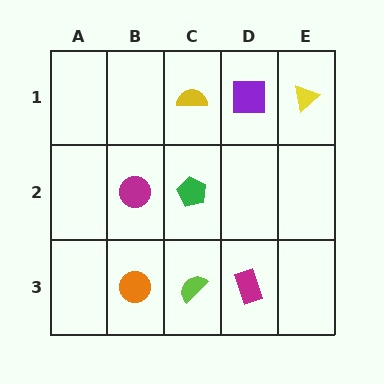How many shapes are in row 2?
2 shapes.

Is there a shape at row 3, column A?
No, that cell is empty.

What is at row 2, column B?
A magenta circle.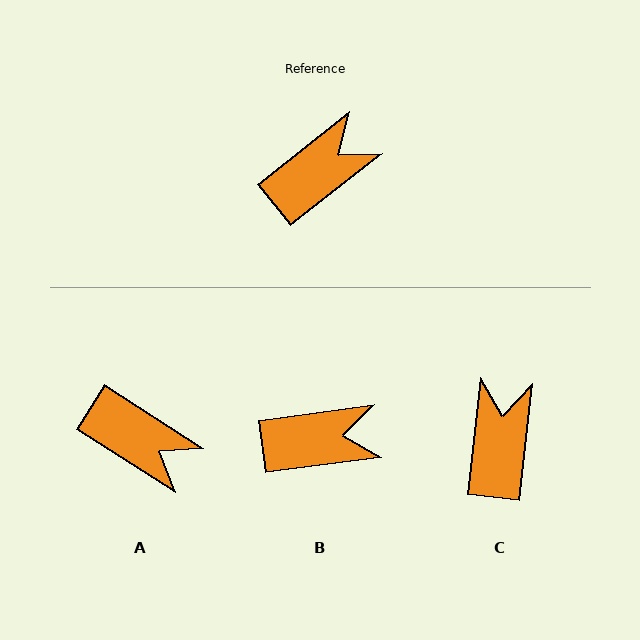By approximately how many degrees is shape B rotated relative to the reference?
Approximately 30 degrees clockwise.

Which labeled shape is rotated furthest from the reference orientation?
A, about 71 degrees away.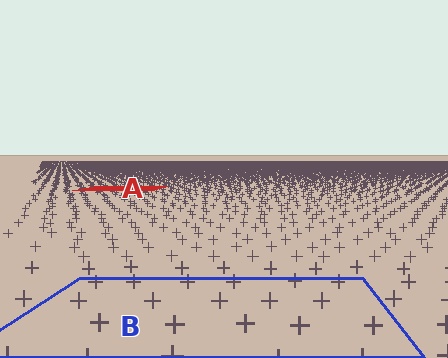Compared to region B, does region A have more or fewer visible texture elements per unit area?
Region A has more texture elements per unit area — they are packed more densely because it is farther away.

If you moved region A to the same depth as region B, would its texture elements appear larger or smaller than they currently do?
They would appear larger. At a closer depth, the same texture elements are projected at a bigger on-screen size.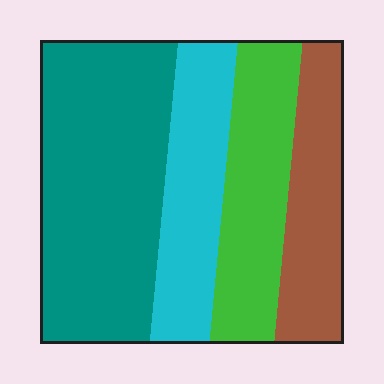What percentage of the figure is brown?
Brown covers roughly 20% of the figure.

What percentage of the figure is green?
Green covers 21% of the figure.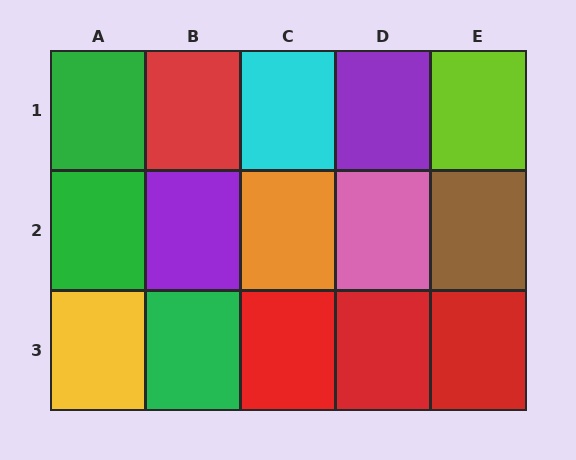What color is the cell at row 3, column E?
Red.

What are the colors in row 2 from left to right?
Green, purple, orange, pink, brown.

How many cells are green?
3 cells are green.